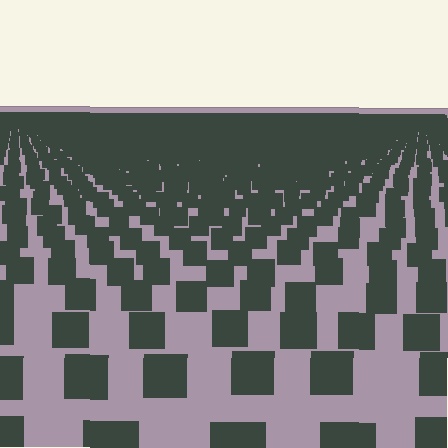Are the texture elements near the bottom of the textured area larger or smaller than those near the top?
Larger. Near the bottom, elements are closer to the viewer and appear at a bigger on-screen size.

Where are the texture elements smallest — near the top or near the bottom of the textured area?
Near the top.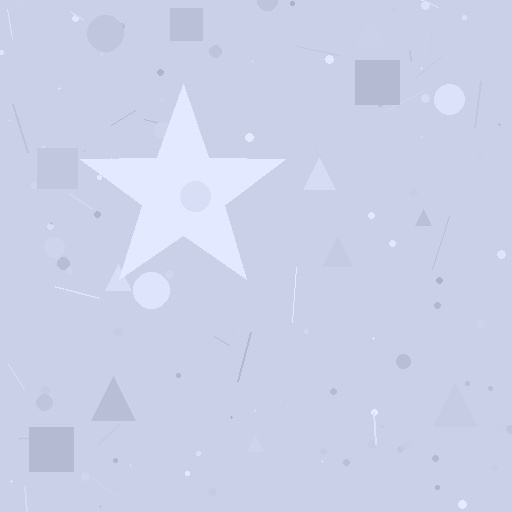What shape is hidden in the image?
A star is hidden in the image.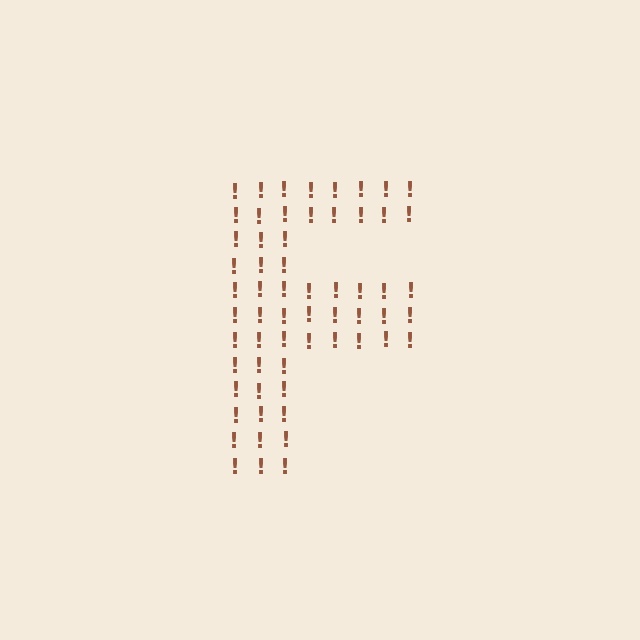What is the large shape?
The large shape is the letter F.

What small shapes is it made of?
It is made of small exclamation marks.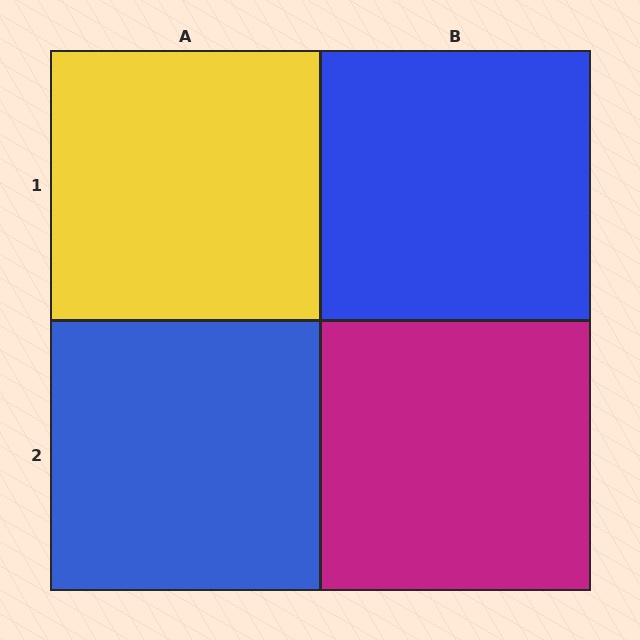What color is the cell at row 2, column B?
Magenta.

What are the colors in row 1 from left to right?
Yellow, blue.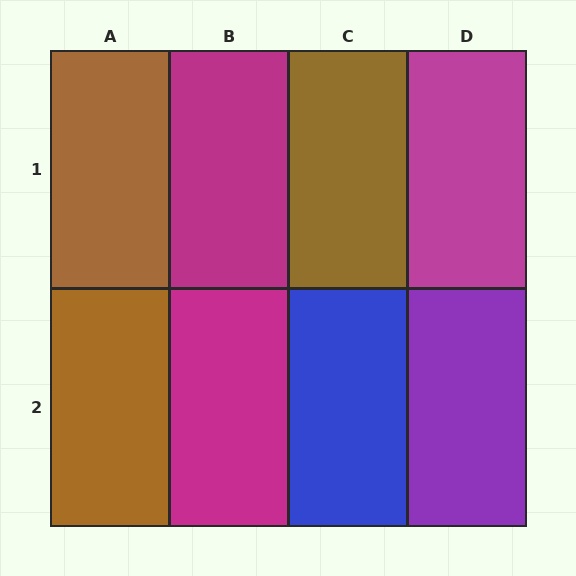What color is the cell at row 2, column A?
Brown.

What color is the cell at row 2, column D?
Purple.